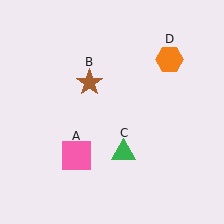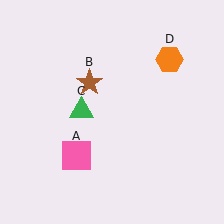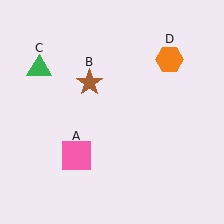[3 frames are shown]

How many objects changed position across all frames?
1 object changed position: green triangle (object C).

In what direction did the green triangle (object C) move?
The green triangle (object C) moved up and to the left.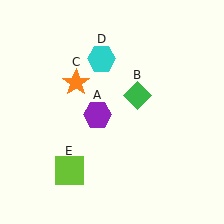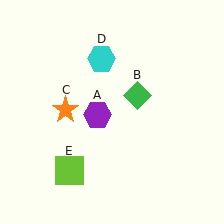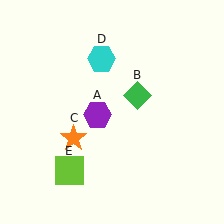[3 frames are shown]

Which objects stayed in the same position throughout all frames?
Purple hexagon (object A) and green diamond (object B) and cyan hexagon (object D) and lime square (object E) remained stationary.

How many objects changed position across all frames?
1 object changed position: orange star (object C).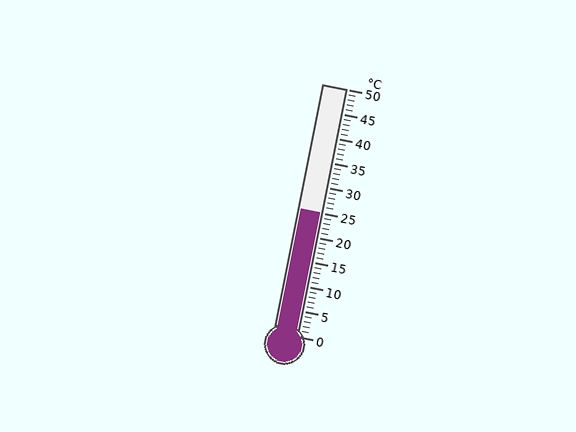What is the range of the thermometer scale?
The thermometer scale ranges from 0°C to 50°C.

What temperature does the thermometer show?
The thermometer shows approximately 25°C.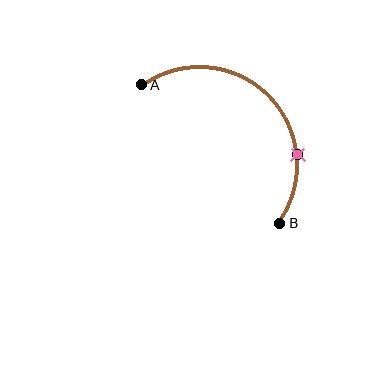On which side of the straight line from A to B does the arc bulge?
The arc bulges above and to the right of the straight line connecting A and B.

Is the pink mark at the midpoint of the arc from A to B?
No. The pink mark lies on the arc but is closer to endpoint B. The arc midpoint would be at the point on the curve equidistant along the arc from both A and B.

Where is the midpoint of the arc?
The arc midpoint is the point on the curve farthest from the straight line joining A and B. It sits above and to the right of that line.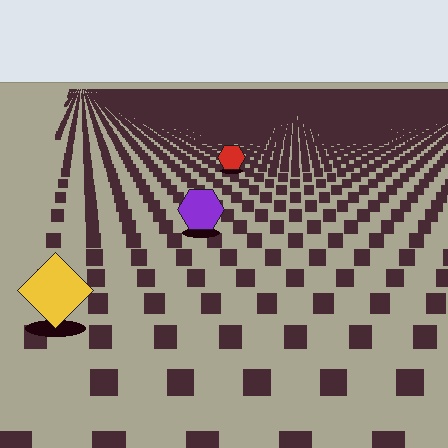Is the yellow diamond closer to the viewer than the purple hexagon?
Yes. The yellow diamond is closer — you can tell from the texture gradient: the ground texture is coarser near it.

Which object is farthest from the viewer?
The red hexagon is farthest from the viewer. It appears smaller and the ground texture around it is denser.